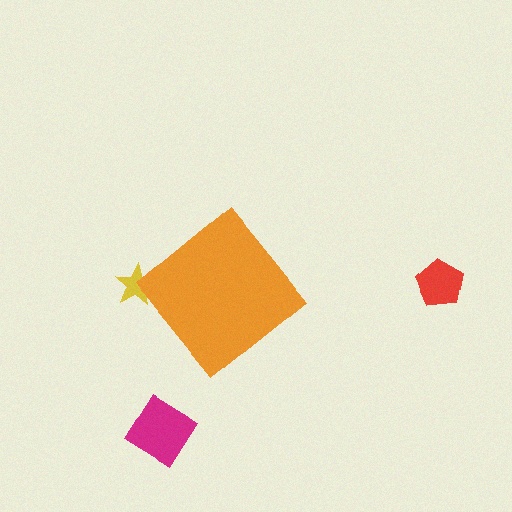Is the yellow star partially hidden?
Yes, the yellow star is partially hidden behind the orange diamond.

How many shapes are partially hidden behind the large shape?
1 shape is partially hidden.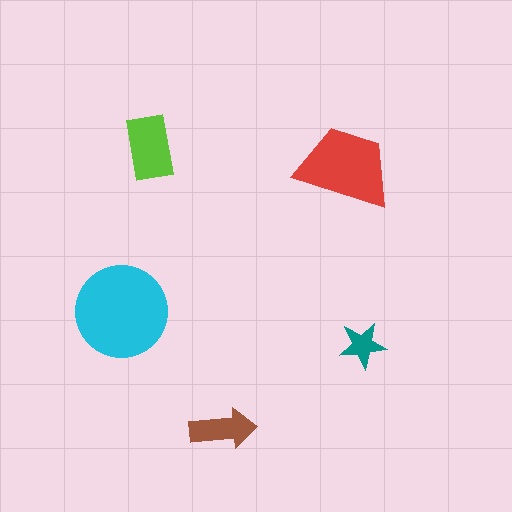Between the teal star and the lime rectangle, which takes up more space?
The lime rectangle.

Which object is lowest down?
The brown arrow is bottommost.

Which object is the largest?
The cyan circle.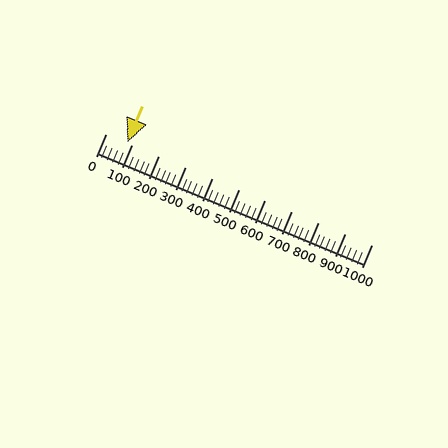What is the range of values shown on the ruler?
The ruler shows values from 0 to 1000.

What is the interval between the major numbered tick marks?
The major tick marks are spaced 100 units apart.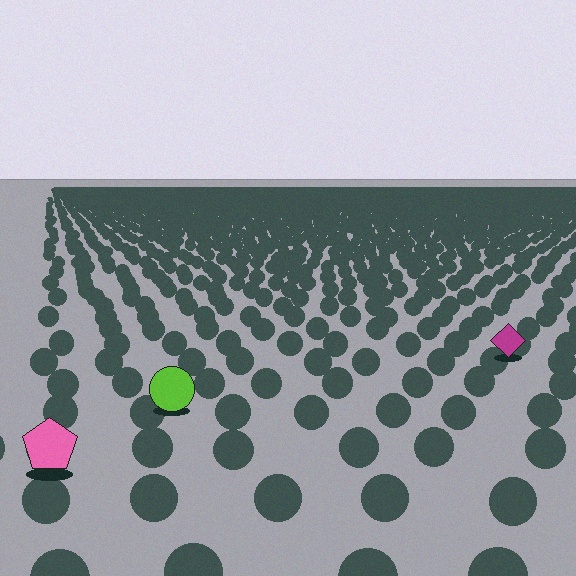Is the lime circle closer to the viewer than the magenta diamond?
Yes. The lime circle is closer — you can tell from the texture gradient: the ground texture is coarser near it.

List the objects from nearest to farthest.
From nearest to farthest: the pink pentagon, the lime circle, the magenta diamond.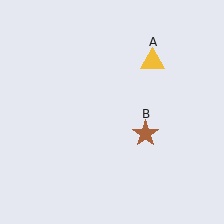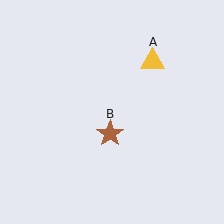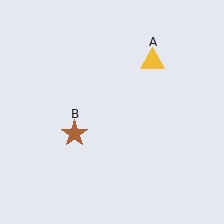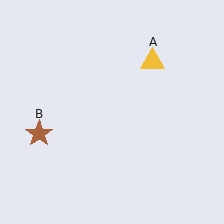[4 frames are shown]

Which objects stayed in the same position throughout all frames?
Yellow triangle (object A) remained stationary.